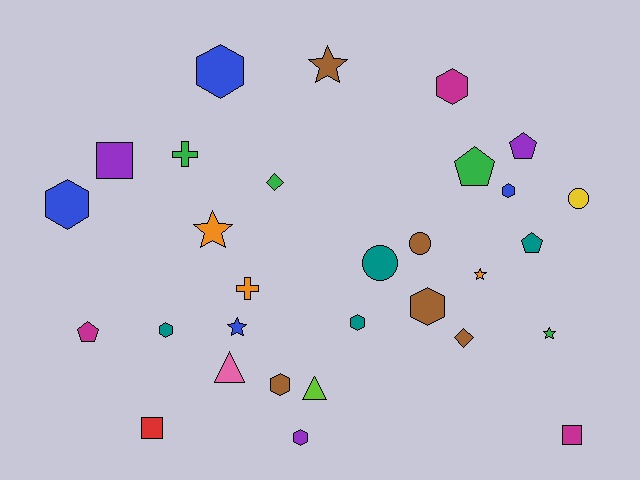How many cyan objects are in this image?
There are no cyan objects.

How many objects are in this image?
There are 30 objects.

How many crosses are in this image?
There are 2 crosses.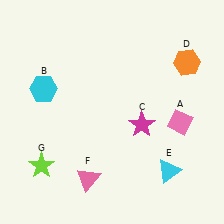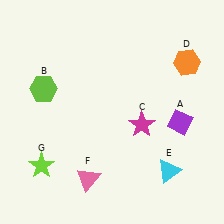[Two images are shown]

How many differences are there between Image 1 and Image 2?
There are 2 differences between the two images.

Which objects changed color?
A changed from pink to purple. B changed from cyan to lime.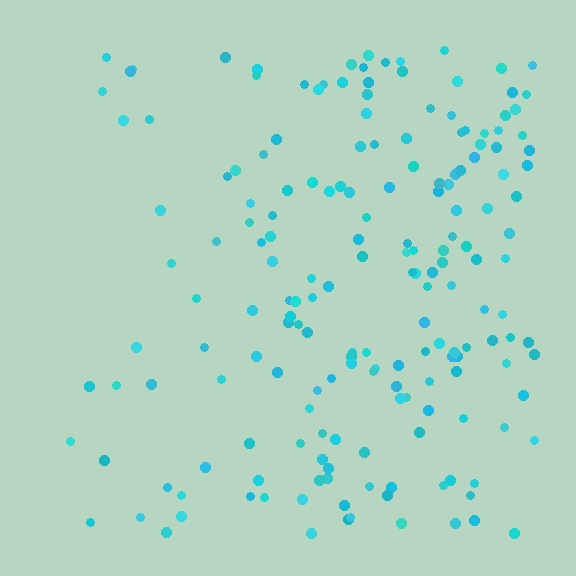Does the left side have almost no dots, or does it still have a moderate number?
Still a moderate number, just noticeably fewer than the right.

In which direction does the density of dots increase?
From left to right, with the right side densest.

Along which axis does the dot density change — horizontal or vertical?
Horizontal.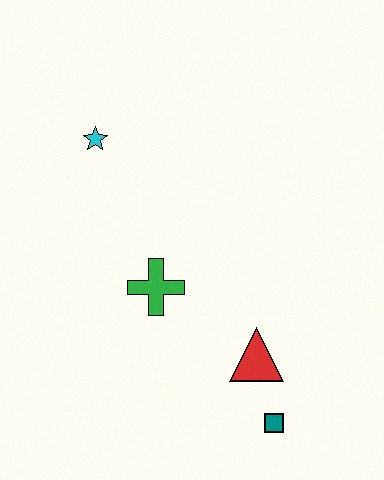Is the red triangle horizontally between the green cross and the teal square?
Yes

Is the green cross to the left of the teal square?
Yes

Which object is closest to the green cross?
The red triangle is closest to the green cross.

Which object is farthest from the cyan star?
The teal square is farthest from the cyan star.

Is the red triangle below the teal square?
No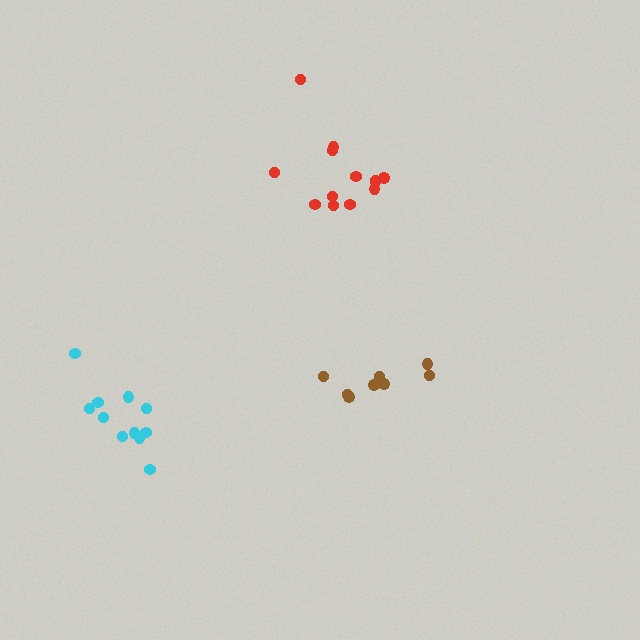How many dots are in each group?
Group 1: 13 dots, Group 2: 8 dots, Group 3: 11 dots (32 total).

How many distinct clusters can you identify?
There are 3 distinct clusters.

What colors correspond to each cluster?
The clusters are colored: red, brown, cyan.